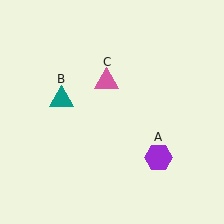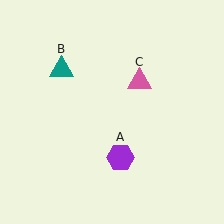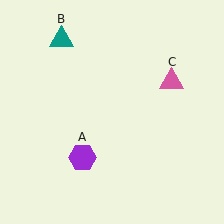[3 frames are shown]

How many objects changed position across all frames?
3 objects changed position: purple hexagon (object A), teal triangle (object B), pink triangle (object C).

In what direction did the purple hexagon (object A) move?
The purple hexagon (object A) moved left.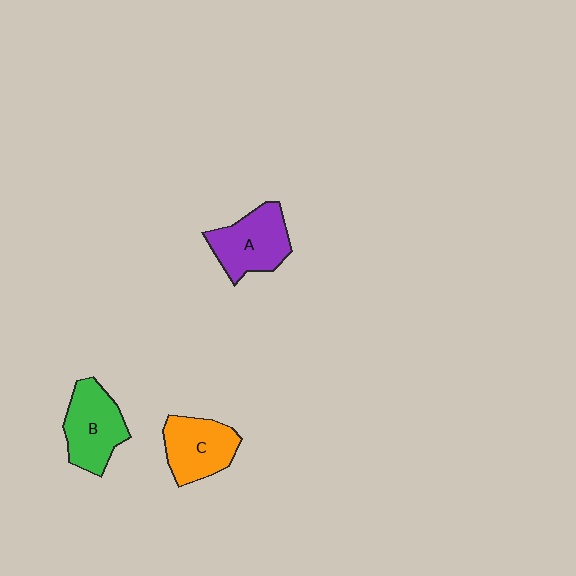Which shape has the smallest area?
Shape C (orange).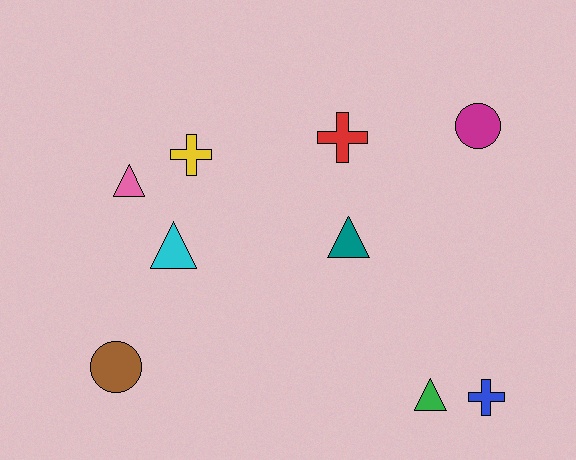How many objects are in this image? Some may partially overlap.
There are 9 objects.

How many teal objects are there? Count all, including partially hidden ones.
There is 1 teal object.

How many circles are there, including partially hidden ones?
There are 2 circles.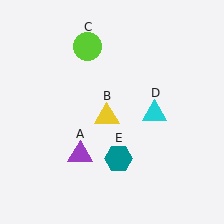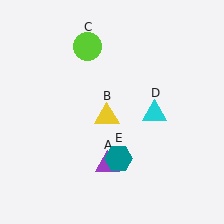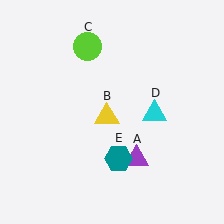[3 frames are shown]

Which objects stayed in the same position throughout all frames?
Yellow triangle (object B) and lime circle (object C) and cyan triangle (object D) and teal hexagon (object E) remained stationary.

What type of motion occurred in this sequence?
The purple triangle (object A) rotated counterclockwise around the center of the scene.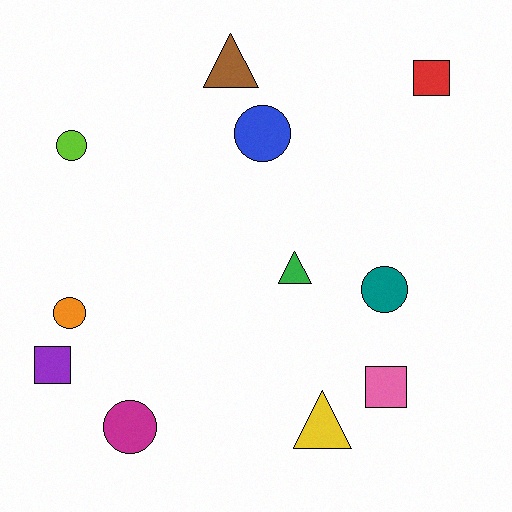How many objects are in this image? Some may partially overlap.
There are 11 objects.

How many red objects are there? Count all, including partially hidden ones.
There is 1 red object.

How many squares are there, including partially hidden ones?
There are 3 squares.